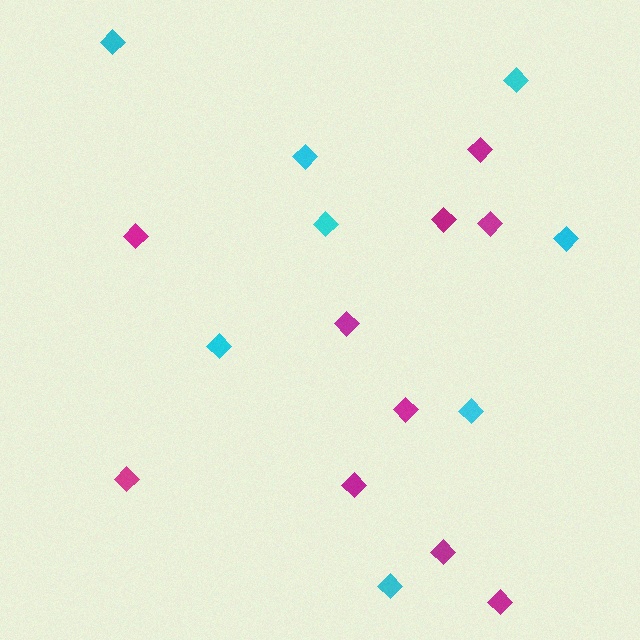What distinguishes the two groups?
There are 2 groups: one group of magenta diamonds (10) and one group of cyan diamonds (8).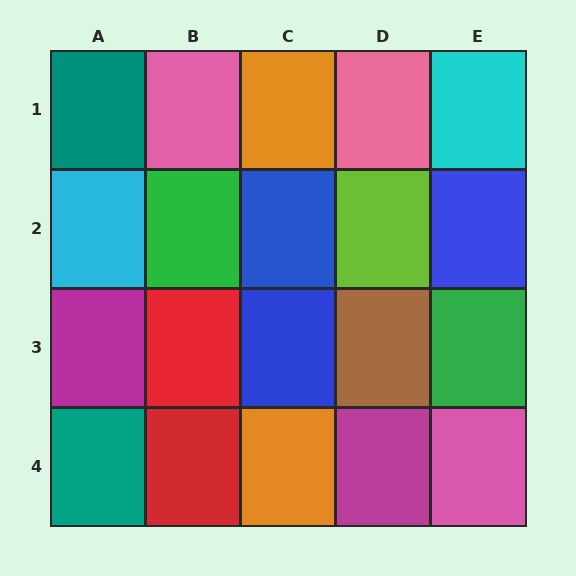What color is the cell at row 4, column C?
Orange.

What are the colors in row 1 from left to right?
Teal, pink, orange, pink, cyan.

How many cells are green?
2 cells are green.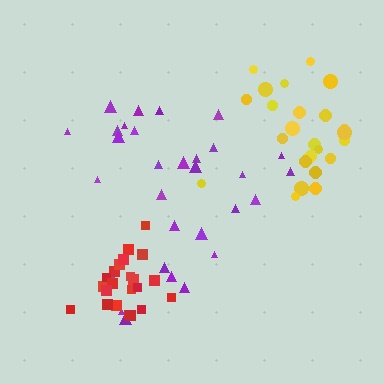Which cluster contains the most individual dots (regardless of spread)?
Purple (30).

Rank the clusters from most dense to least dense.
red, yellow, purple.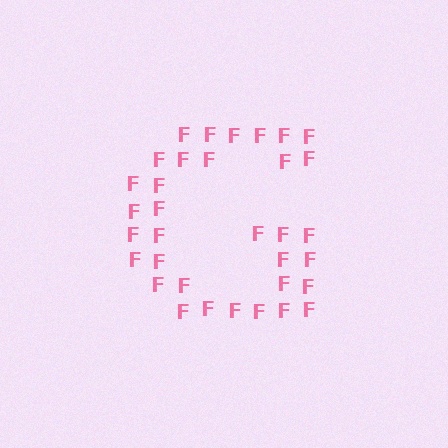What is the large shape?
The large shape is the letter G.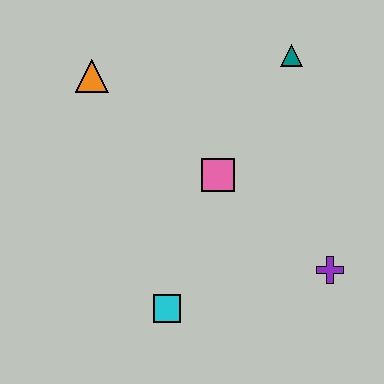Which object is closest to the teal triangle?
The pink square is closest to the teal triangle.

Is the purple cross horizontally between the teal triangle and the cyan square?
No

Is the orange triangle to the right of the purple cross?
No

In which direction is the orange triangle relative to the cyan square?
The orange triangle is above the cyan square.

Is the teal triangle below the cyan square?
No